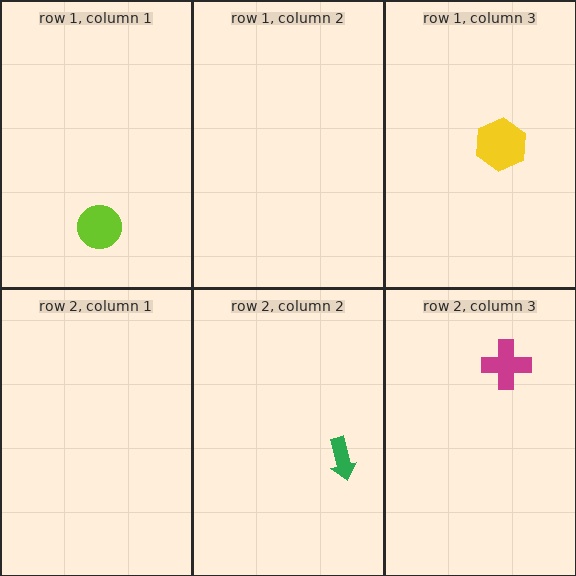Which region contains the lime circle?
The row 1, column 1 region.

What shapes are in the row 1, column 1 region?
The lime circle.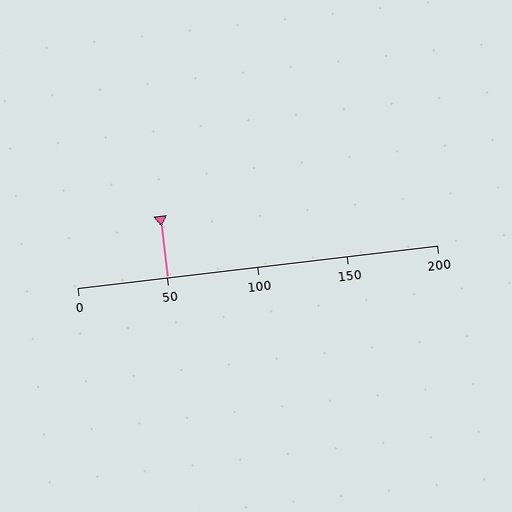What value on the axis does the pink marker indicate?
The marker indicates approximately 50.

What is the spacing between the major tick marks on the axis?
The major ticks are spaced 50 apart.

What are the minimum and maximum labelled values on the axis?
The axis runs from 0 to 200.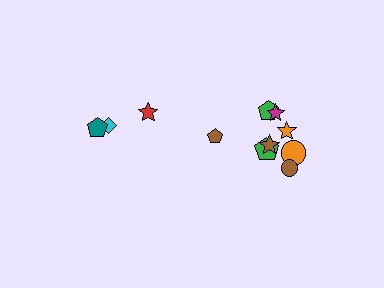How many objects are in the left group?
There are 3 objects.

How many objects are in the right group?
There are 8 objects.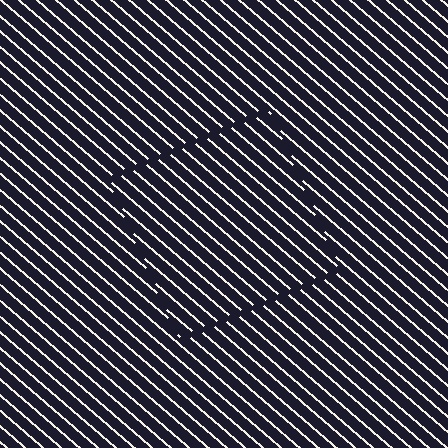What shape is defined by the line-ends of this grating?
An illusory square. The interior of the shape contains the same grating, shifted by half a period — the contour is defined by the phase discontinuity where line-ends from the inner and outer gratings abut.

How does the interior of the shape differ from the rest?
The interior of the shape contains the same grating, shifted by half a period — the contour is defined by the phase discontinuity where line-ends from the inner and outer gratings abut.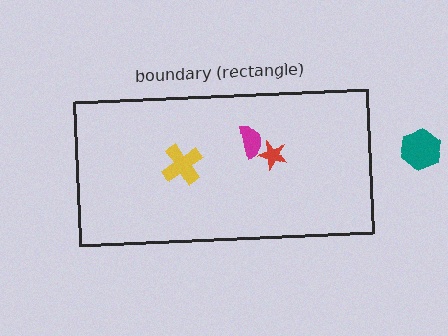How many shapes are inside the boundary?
3 inside, 1 outside.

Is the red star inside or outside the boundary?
Inside.